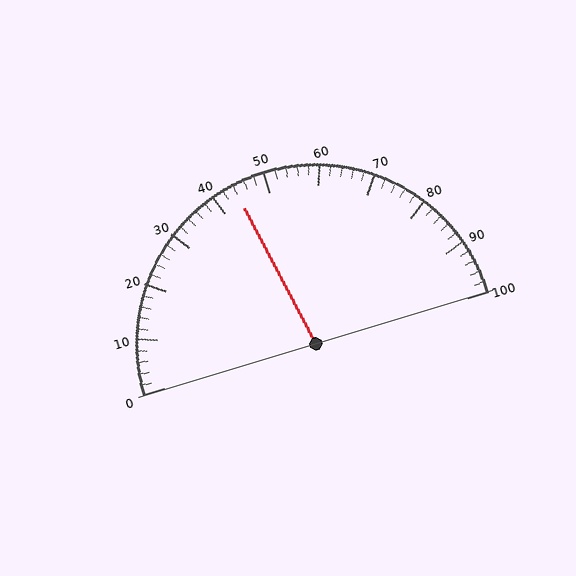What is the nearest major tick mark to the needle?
The nearest major tick mark is 40.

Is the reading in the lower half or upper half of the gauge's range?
The reading is in the lower half of the range (0 to 100).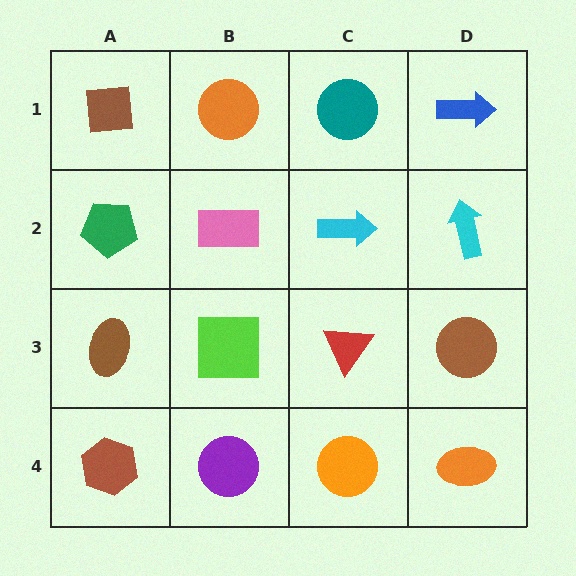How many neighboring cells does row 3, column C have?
4.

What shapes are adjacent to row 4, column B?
A lime square (row 3, column B), a brown hexagon (row 4, column A), an orange circle (row 4, column C).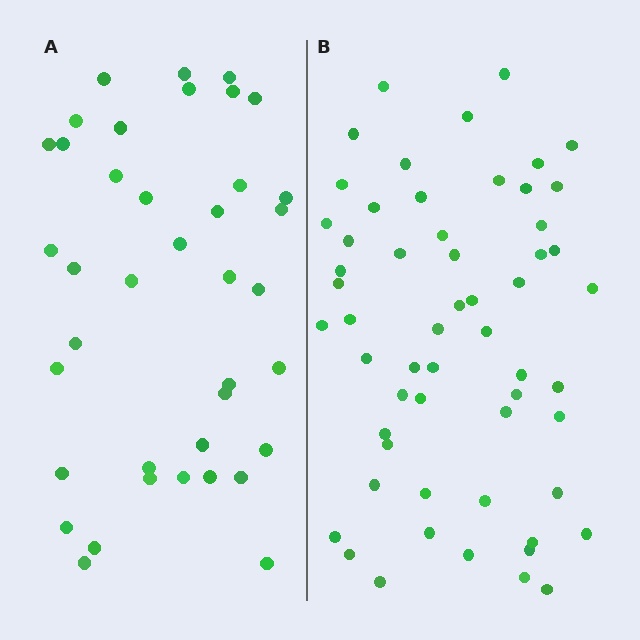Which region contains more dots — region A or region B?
Region B (the right region) has more dots.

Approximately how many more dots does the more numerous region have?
Region B has approximately 20 more dots than region A.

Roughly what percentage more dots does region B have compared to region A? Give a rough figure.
About 45% more.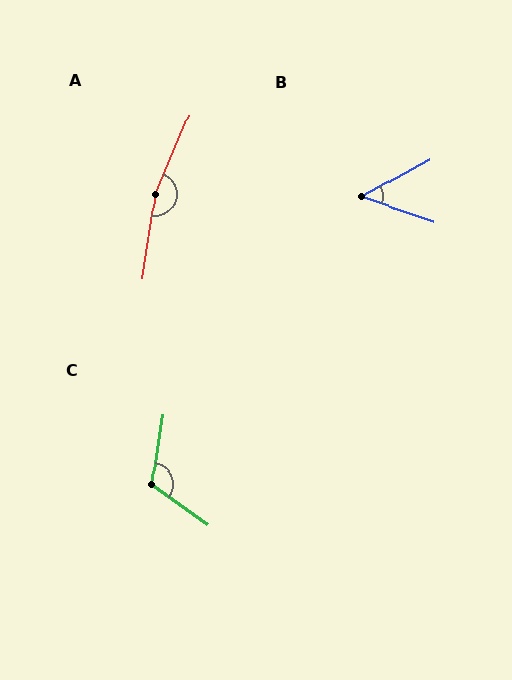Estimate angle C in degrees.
Approximately 117 degrees.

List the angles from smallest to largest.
B (47°), C (117°), A (165°).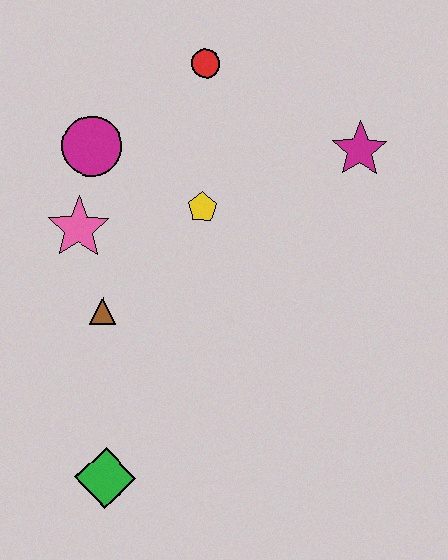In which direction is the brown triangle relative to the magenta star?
The brown triangle is to the left of the magenta star.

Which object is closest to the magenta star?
The yellow pentagon is closest to the magenta star.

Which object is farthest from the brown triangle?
The magenta star is farthest from the brown triangle.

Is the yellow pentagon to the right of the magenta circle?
Yes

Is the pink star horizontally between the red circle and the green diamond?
No